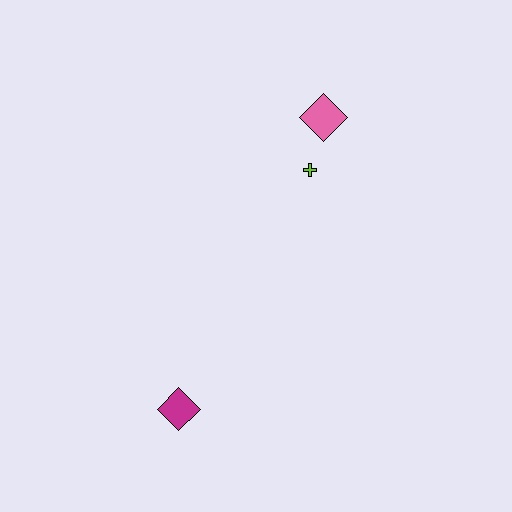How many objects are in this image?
There are 3 objects.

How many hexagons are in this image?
There are no hexagons.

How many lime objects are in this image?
There is 1 lime object.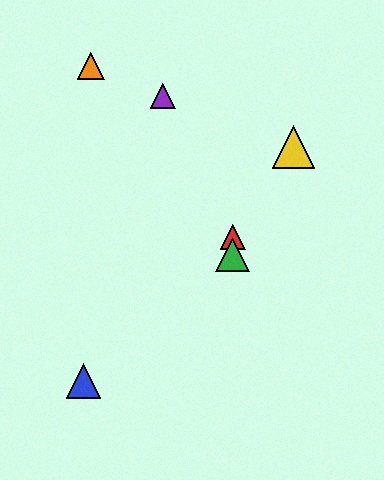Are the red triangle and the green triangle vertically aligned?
Yes, both are at x≈233.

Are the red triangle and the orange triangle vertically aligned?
No, the red triangle is at x≈233 and the orange triangle is at x≈91.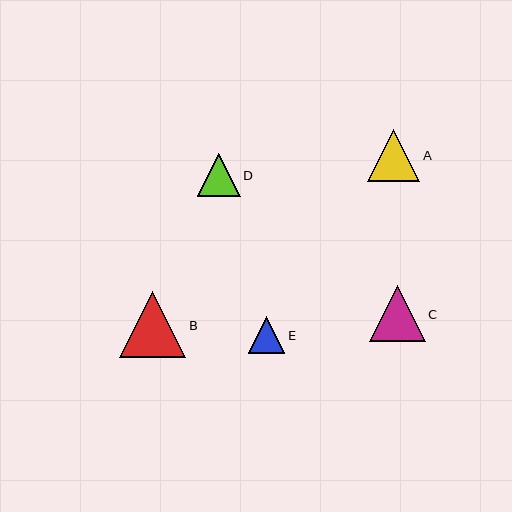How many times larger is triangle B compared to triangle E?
Triangle B is approximately 1.8 times the size of triangle E.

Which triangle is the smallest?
Triangle E is the smallest with a size of approximately 37 pixels.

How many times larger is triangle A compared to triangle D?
Triangle A is approximately 1.2 times the size of triangle D.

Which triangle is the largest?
Triangle B is the largest with a size of approximately 66 pixels.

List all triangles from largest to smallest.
From largest to smallest: B, C, A, D, E.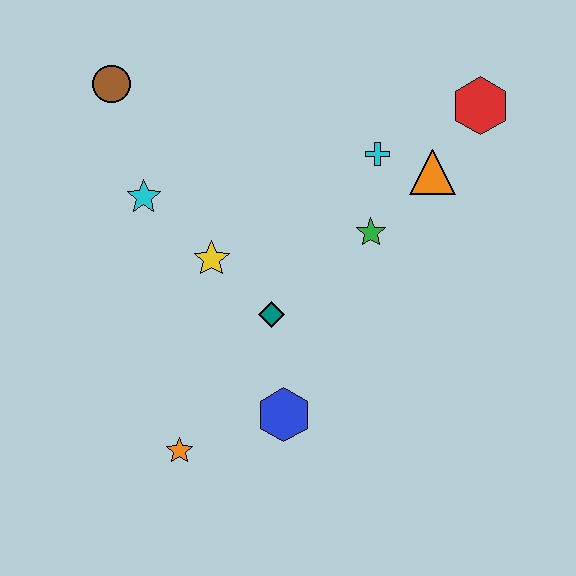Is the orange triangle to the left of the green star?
No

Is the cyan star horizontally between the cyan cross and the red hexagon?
No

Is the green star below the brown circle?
Yes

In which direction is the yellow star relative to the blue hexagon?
The yellow star is above the blue hexagon.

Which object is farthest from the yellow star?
The red hexagon is farthest from the yellow star.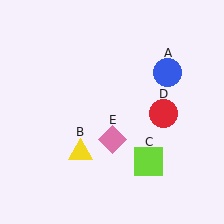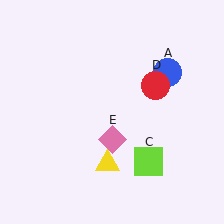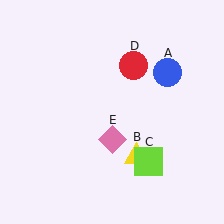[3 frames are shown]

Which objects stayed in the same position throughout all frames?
Blue circle (object A) and lime square (object C) and pink diamond (object E) remained stationary.